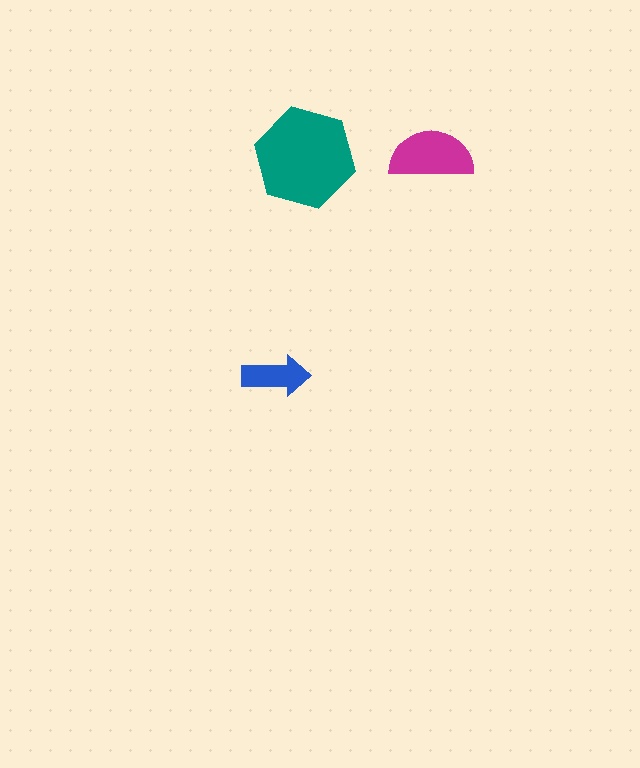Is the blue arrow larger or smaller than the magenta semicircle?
Smaller.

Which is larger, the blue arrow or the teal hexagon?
The teal hexagon.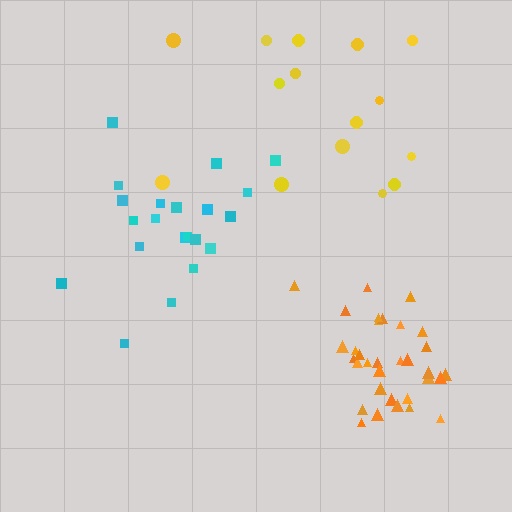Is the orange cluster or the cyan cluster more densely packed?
Orange.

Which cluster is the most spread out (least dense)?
Yellow.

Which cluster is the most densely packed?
Orange.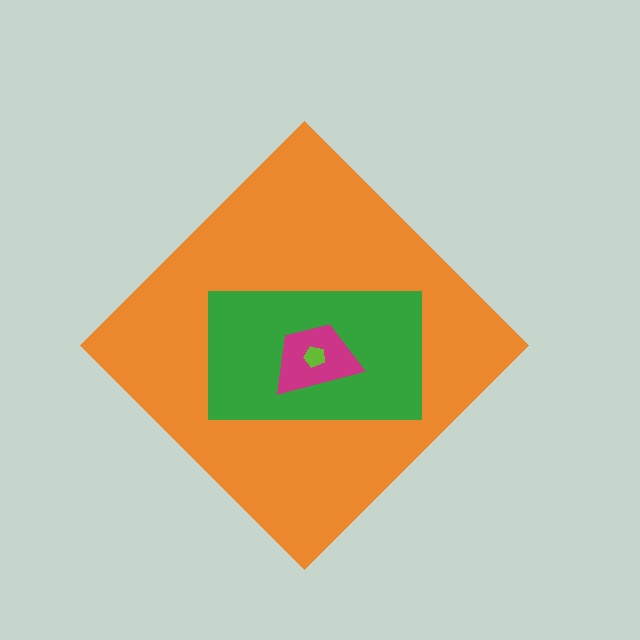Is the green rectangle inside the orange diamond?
Yes.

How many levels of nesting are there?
4.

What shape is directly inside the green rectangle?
The magenta trapezoid.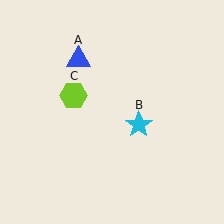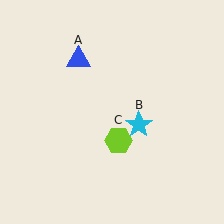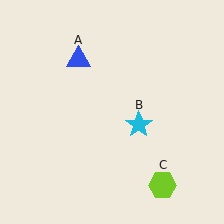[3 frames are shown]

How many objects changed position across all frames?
1 object changed position: lime hexagon (object C).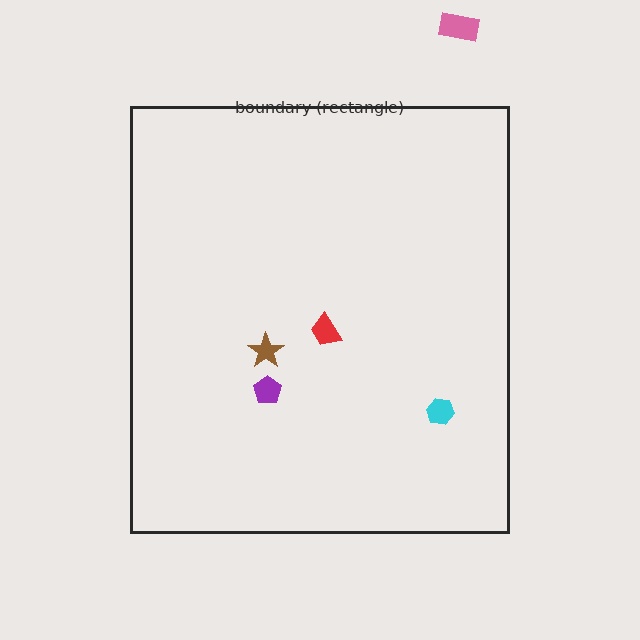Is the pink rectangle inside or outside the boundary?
Outside.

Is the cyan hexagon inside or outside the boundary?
Inside.